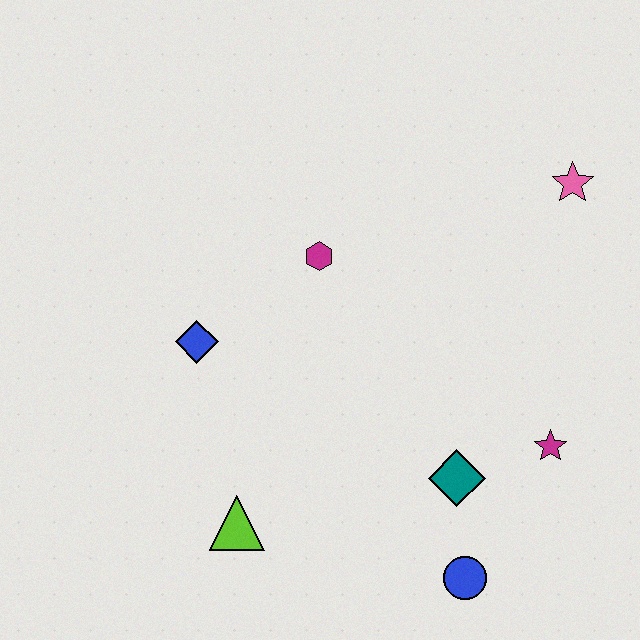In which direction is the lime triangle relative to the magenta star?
The lime triangle is to the left of the magenta star.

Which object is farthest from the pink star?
The lime triangle is farthest from the pink star.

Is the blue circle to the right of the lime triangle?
Yes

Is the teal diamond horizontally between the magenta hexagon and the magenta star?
Yes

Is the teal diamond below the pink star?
Yes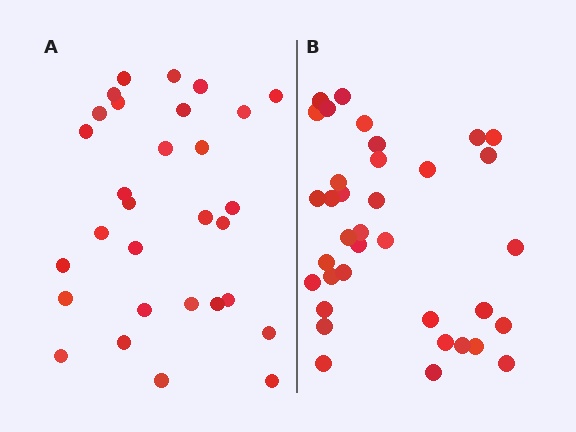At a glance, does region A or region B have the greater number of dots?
Region B (the right region) has more dots.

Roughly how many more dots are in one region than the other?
Region B has about 6 more dots than region A.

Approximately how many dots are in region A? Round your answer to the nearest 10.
About 30 dots.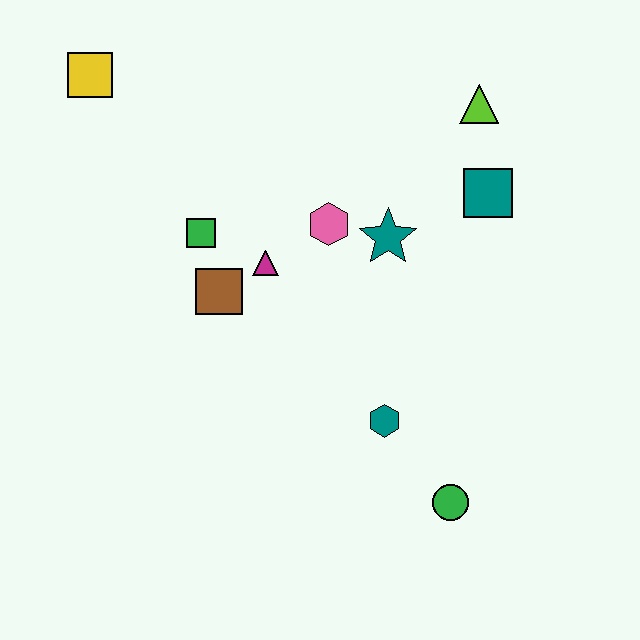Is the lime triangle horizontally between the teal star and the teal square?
Yes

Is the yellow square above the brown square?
Yes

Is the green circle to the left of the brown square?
No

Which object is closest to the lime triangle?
The teal square is closest to the lime triangle.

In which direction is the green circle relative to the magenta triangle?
The green circle is below the magenta triangle.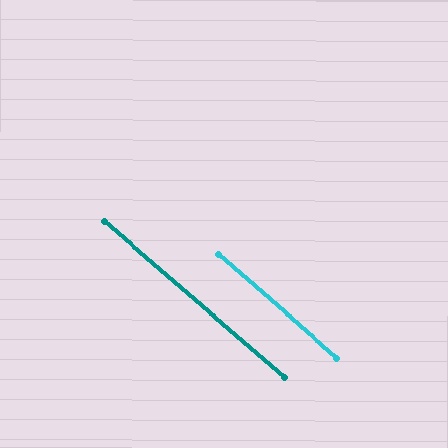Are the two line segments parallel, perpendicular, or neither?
Parallel — their directions differ by only 0.1°.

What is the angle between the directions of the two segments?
Approximately 0 degrees.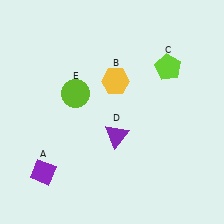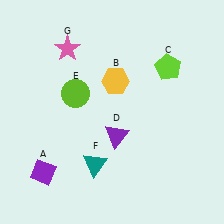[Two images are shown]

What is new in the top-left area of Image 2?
A pink star (G) was added in the top-left area of Image 2.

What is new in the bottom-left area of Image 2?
A teal triangle (F) was added in the bottom-left area of Image 2.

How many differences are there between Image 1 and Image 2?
There are 2 differences between the two images.